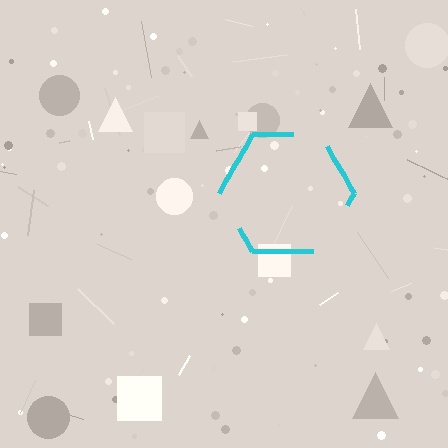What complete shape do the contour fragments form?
The contour fragments form a hexagon.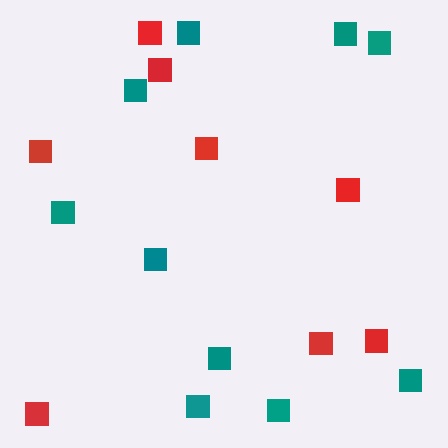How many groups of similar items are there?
There are 2 groups: one group of red squares (8) and one group of teal squares (10).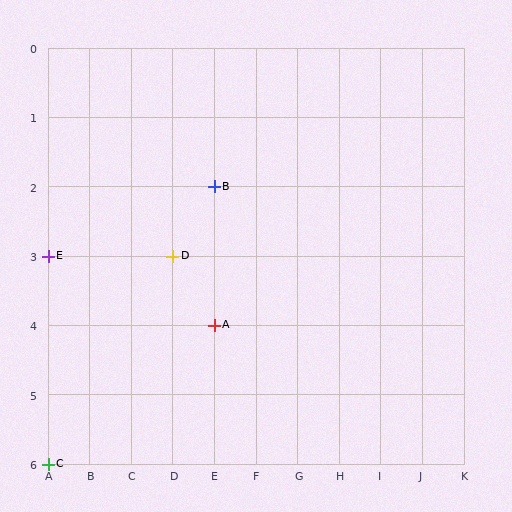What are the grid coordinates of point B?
Point B is at grid coordinates (E, 2).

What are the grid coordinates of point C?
Point C is at grid coordinates (A, 6).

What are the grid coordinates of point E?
Point E is at grid coordinates (A, 3).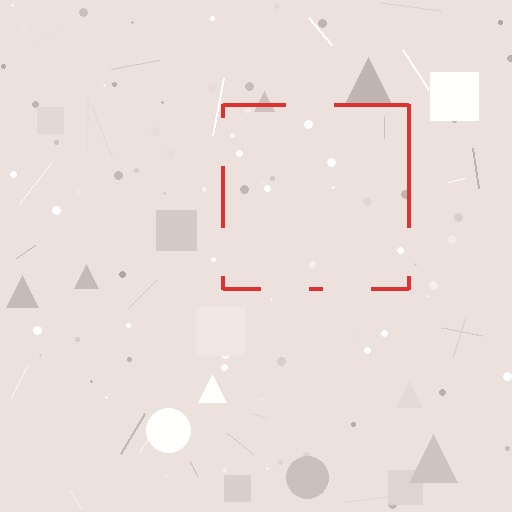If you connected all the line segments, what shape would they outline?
They would outline a square.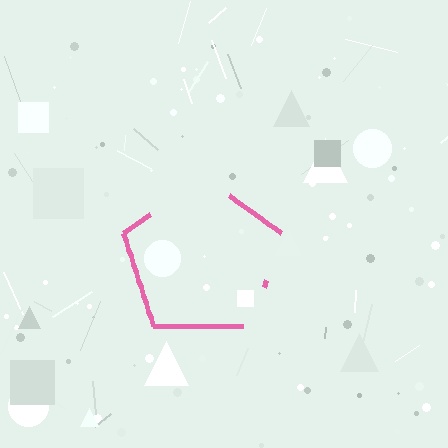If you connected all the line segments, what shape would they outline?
They would outline a pentagon.